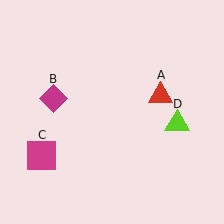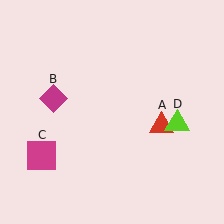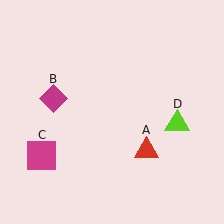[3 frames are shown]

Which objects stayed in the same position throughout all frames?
Magenta diamond (object B) and magenta square (object C) and lime triangle (object D) remained stationary.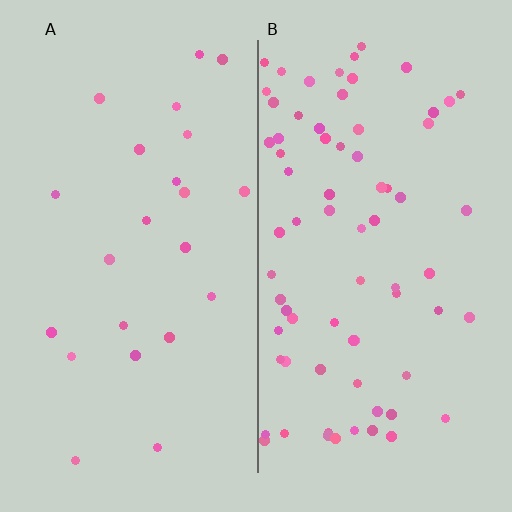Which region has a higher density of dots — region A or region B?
B (the right).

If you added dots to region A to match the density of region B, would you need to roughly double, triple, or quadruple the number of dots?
Approximately triple.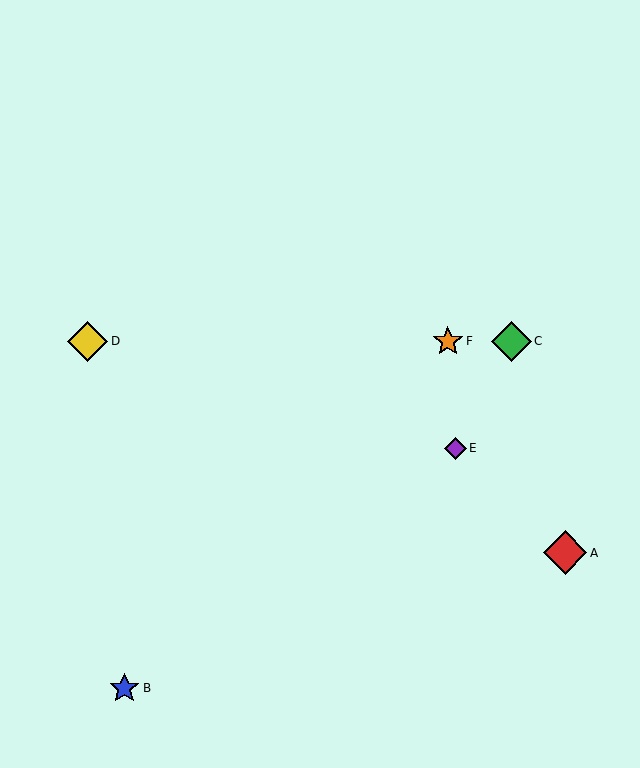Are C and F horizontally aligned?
Yes, both are at y≈341.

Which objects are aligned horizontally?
Objects C, D, F are aligned horizontally.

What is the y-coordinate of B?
Object B is at y≈688.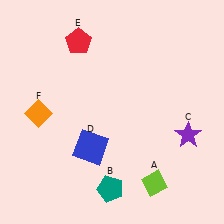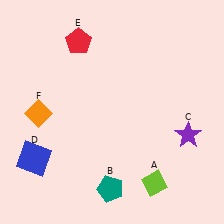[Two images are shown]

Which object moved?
The blue square (D) moved left.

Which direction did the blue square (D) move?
The blue square (D) moved left.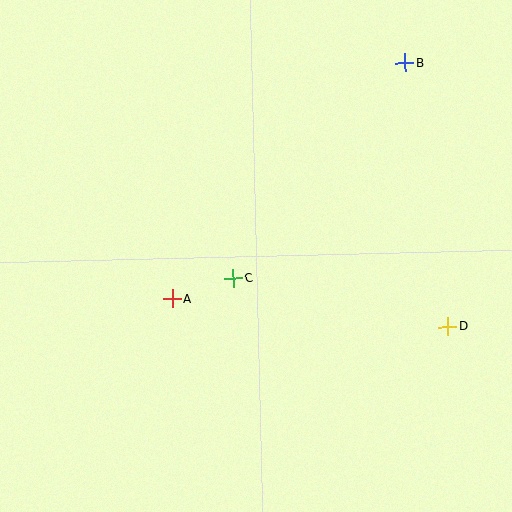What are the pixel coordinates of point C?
Point C is at (233, 278).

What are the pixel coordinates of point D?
Point D is at (447, 326).